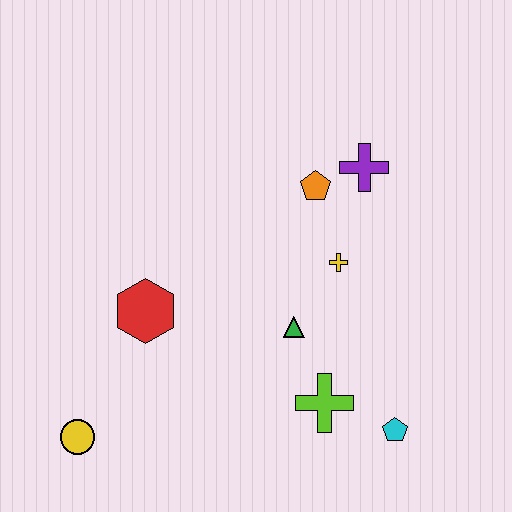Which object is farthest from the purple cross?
The yellow circle is farthest from the purple cross.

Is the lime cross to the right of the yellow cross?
No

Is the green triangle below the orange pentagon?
Yes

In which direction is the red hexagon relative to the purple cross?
The red hexagon is to the left of the purple cross.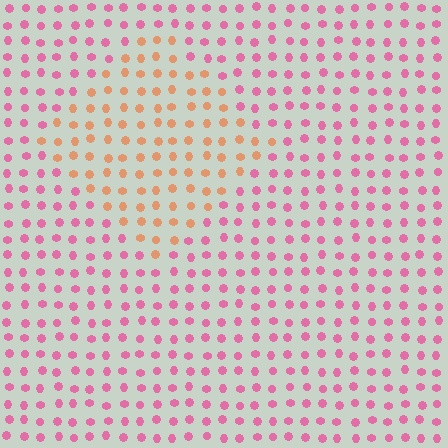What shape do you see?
I see a diamond.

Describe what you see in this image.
The image is filled with small pink elements in a uniform arrangement. A diamond-shaped region is visible where the elements are tinted to a slightly different hue, forming a subtle color boundary.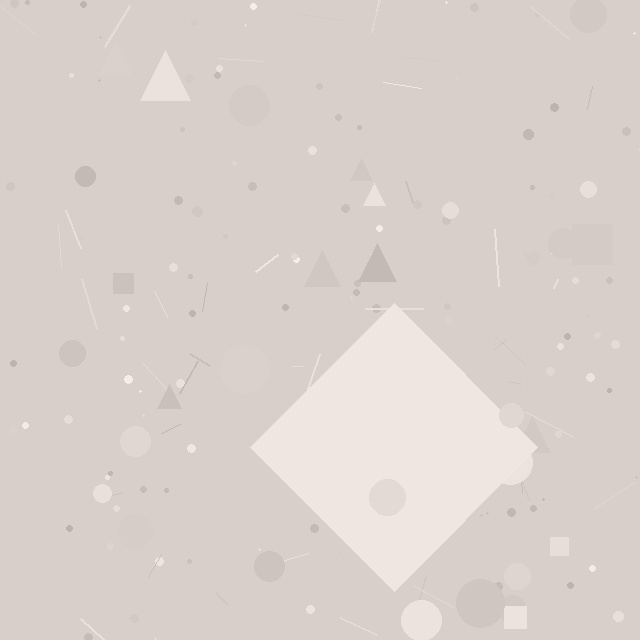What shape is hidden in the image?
A diamond is hidden in the image.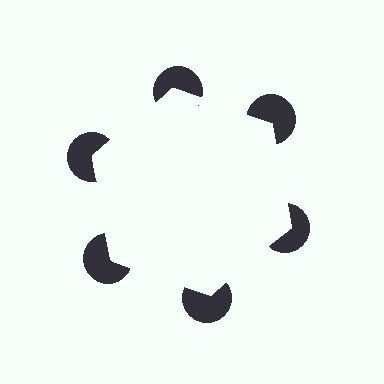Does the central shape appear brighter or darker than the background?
It typically appears slightly brighter than the background, even though no actual brightness change is drawn.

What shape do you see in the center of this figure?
An illusory hexagon — its edges are inferred from the aligned wedge cuts in the pac-man discs, not physically drawn.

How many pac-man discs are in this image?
There are 6 — one at each vertex of the illusory hexagon.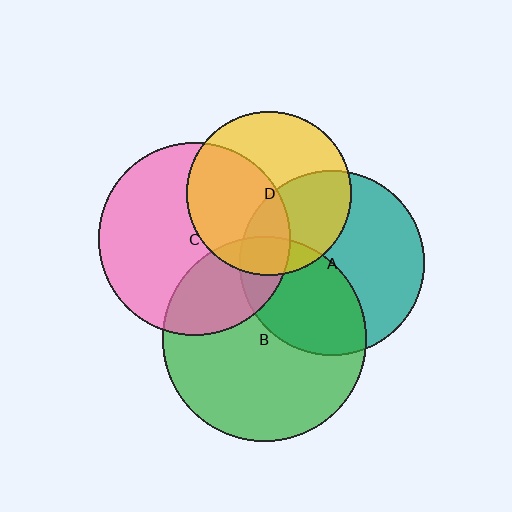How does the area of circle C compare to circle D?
Approximately 1.4 times.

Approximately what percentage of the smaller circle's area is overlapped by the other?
Approximately 15%.